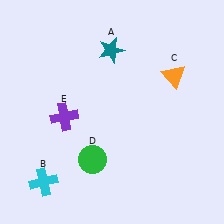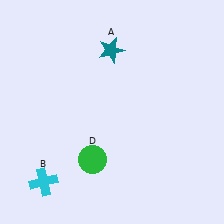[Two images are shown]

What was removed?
The purple cross (E), the orange triangle (C) were removed in Image 2.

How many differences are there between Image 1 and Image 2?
There are 2 differences between the two images.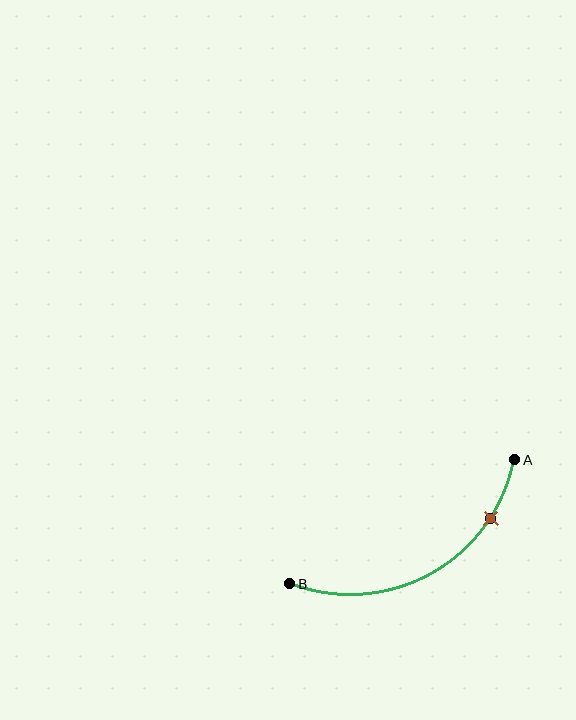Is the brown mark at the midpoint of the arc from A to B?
No. The brown mark lies on the arc but is closer to endpoint A. The arc midpoint would be at the point on the curve equidistant along the arc from both A and B.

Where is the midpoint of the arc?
The arc midpoint is the point on the curve farthest from the straight line joining A and B. It sits below that line.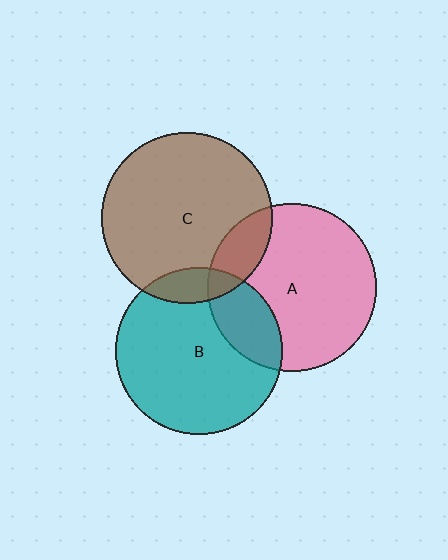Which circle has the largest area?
Circle C (brown).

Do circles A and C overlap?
Yes.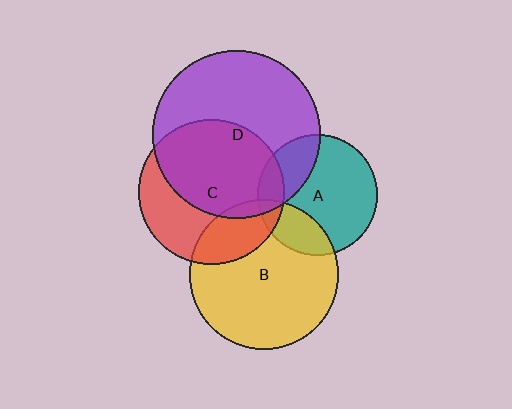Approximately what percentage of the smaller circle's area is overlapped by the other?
Approximately 5%.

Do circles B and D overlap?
Yes.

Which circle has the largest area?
Circle D (purple).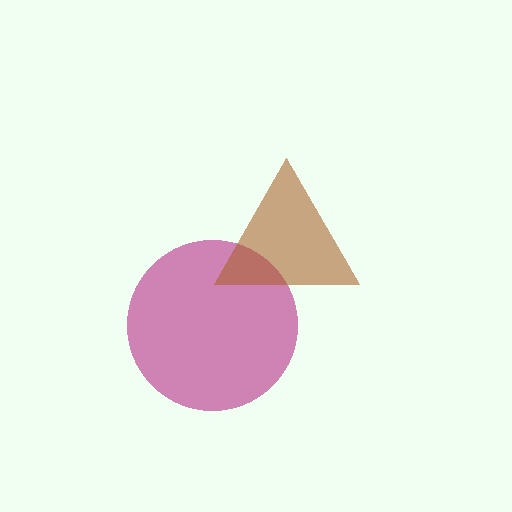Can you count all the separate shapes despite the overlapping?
Yes, there are 2 separate shapes.